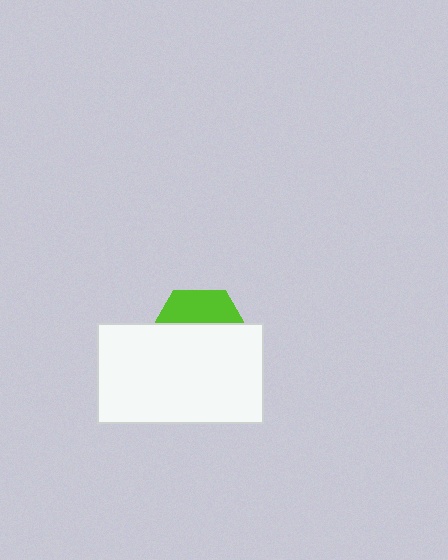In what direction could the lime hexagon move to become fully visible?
The lime hexagon could move up. That would shift it out from behind the white rectangle entirely.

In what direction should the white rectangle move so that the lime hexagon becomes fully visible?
The white rectangle should move down. That is the shortest direction to clear the overlap and leave the lime hexagon fully visible.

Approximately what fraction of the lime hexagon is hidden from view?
Roughly 66% of the lime hexagon is hidden behind the white rectangle.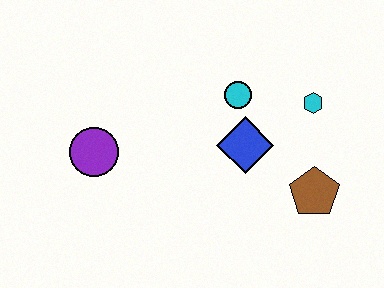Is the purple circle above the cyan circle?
No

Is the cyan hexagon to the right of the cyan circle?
Yes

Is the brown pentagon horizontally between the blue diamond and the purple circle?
No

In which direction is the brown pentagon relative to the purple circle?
The brown pentagon is to the right of the purple circle.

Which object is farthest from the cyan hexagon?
The purple circle is farthest from the cyan hexagon.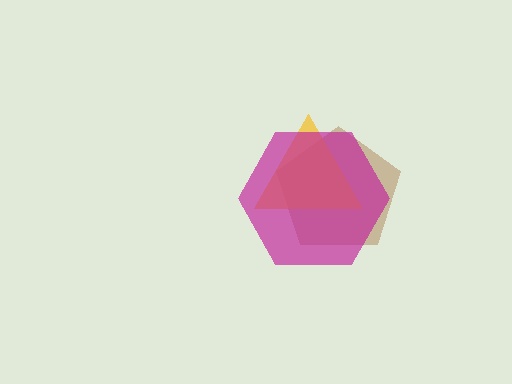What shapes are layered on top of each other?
The layered shapes are: a brown pentagon, a yellow triangle, a magenta hexagon.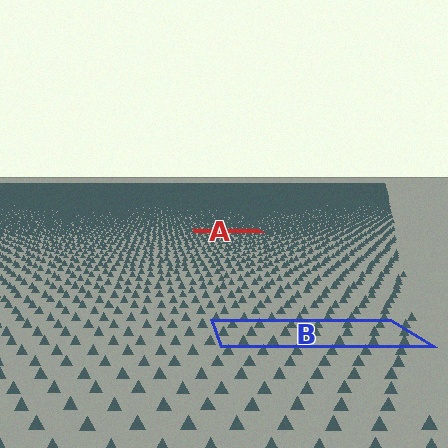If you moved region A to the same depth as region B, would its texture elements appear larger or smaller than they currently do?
They would appear larger. At a closer depth, the same texture elements are projected at a bigger on-screen size.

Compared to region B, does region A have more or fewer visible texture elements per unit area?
Region A has more texture elements per unit area — they are packed more densely because it is farther away.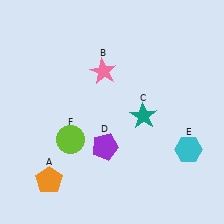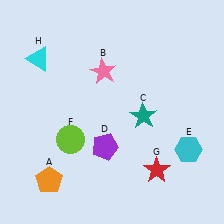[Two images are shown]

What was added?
A red star (G), a cyan triangle (H) were added in Image 2.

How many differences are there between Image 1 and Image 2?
There are 2 differences between the two images.